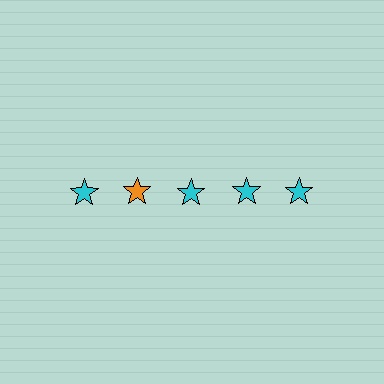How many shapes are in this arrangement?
There are 5 shapes arranged in a grid pattern.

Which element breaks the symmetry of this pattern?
The orange star in the top row, second from left column breaks the symmetry. All other shapes are cyan stars.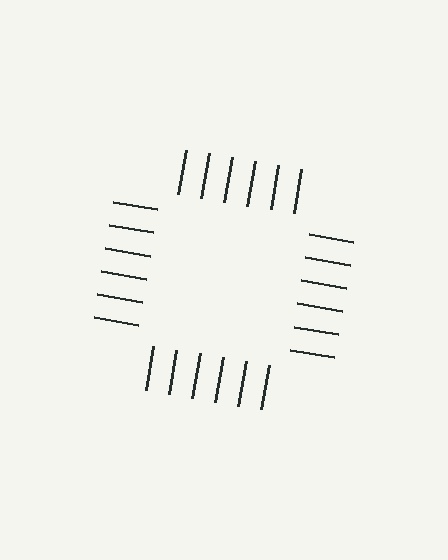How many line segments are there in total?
24 — 6 along each of the 4 edges.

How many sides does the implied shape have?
4 sides — the line-ends trace a square.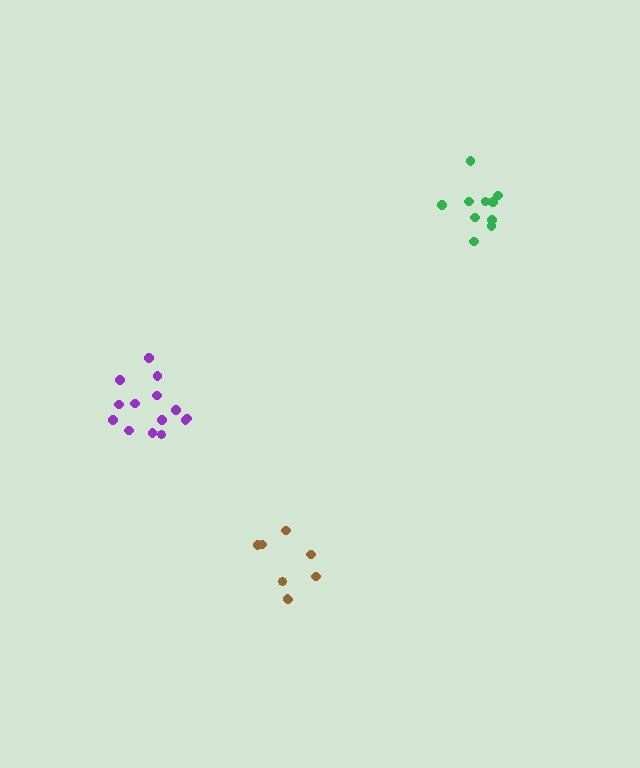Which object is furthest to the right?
The green cluster is rightmost.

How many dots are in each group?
Group 1: 8 dots, Group 2: 10 dots, Group 3: 14 dots (32 total).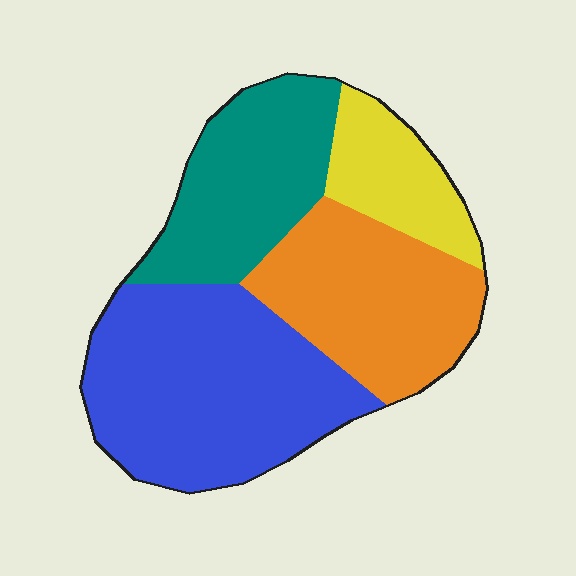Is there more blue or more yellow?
Blue.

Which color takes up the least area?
Yellow, at roughly 15%.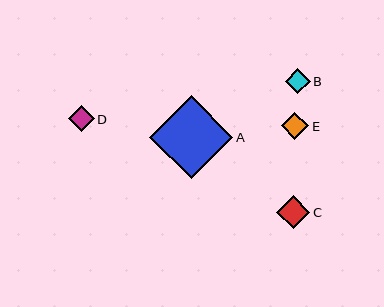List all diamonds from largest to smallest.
From largest to smallest: A, C, E, D, B.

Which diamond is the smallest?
Diamond B is the smallest with a size of approximately 25 pixels.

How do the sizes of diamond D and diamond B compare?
Diamond D and diamond B are approximately the same size.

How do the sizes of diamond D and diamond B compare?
Diamond D and diamond B are approximately the same size.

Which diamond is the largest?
Diamond A is the largest with a size of approximately 83 pixels.